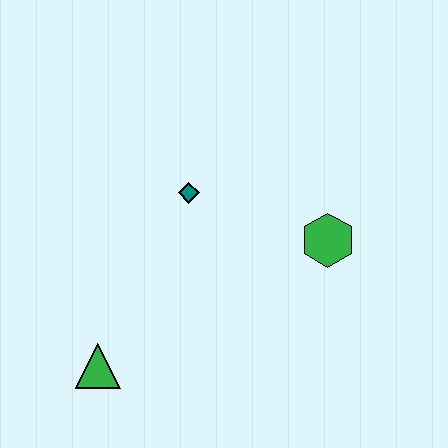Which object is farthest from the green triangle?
The green hexagon is farthest from the green triangle.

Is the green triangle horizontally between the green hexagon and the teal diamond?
No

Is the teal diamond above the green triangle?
Yes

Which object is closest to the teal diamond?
The green hexagon is closest to the teal diamond.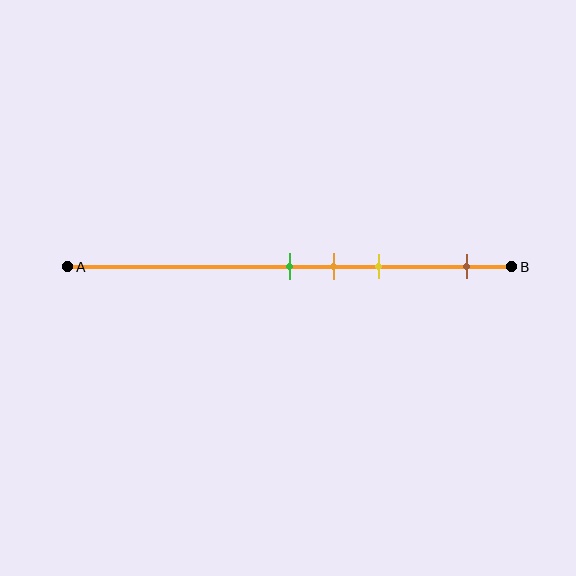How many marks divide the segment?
There are 4 marks dividing the segment.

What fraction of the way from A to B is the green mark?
The green mark is approximately 50% (0.5) of the way from A to B.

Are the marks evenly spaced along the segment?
No, the marks are not evenly spaced.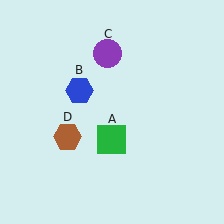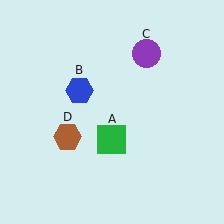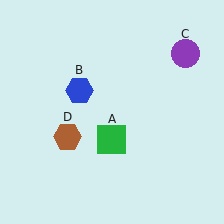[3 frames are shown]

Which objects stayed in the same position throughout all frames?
Green square (object A) and blue hexagon (object B) and brown hexagon (object D) remained stationary.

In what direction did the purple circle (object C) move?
The purple circle (object C) moved right.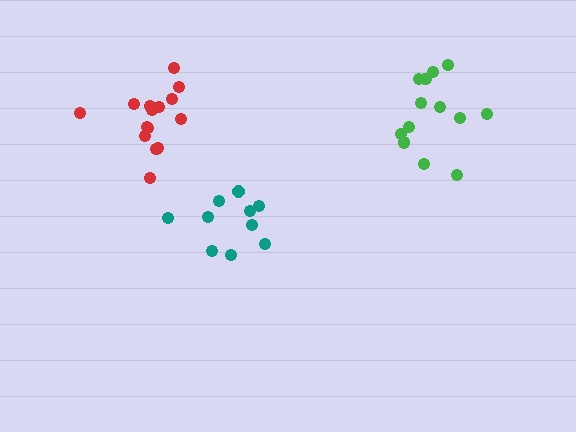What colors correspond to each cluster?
The clusters are colored: green, red, teal.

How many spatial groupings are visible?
There are 3 spatial groupings.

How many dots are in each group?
Group 1: 13 dots, Group 2: 15 dots, Group 3: 10 dots (38 total).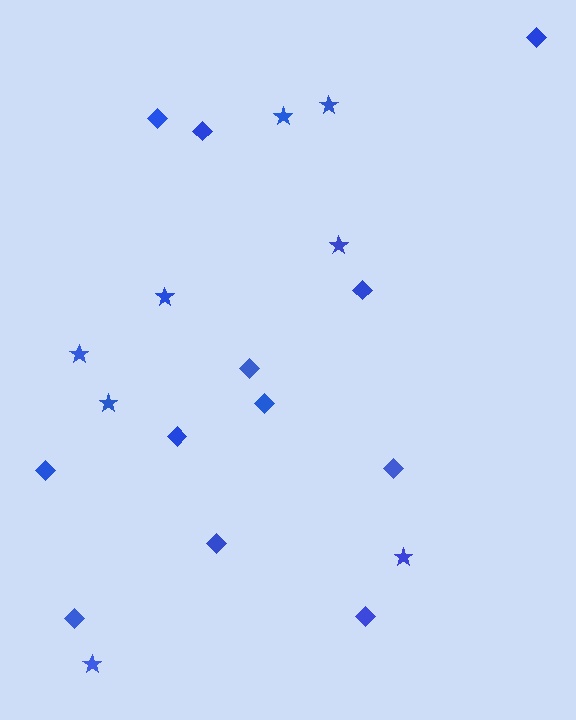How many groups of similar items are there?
There are 2 groups: one group of diamonds (12) and one group of stars (8).